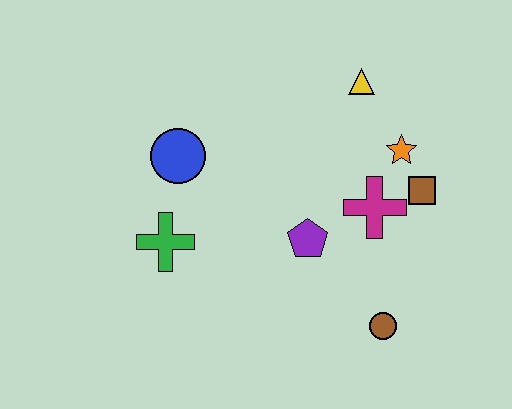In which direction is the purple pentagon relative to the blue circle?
The purple pentagon is to the right of the blue circle.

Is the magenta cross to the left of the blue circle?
No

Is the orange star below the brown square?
No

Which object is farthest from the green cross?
The brown square is farthest from the green cross.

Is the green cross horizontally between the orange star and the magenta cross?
No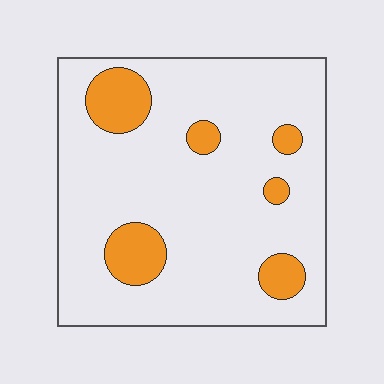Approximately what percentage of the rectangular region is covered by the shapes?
Approximately 15%.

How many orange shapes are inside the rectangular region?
6.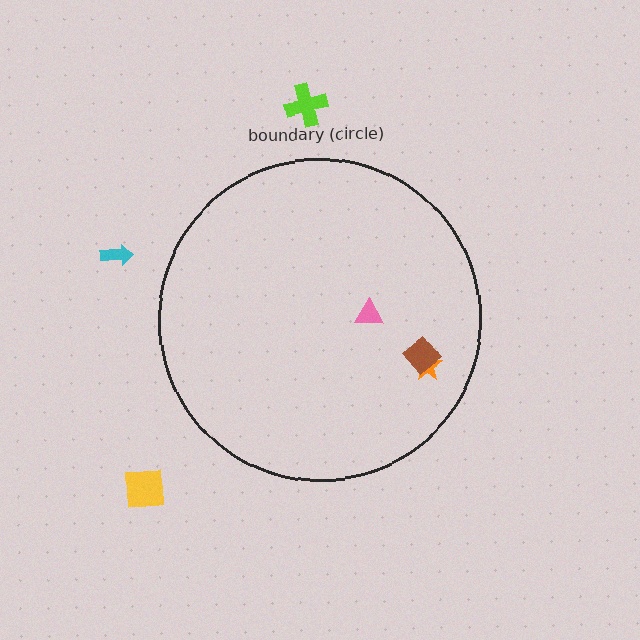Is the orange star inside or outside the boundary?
Inside.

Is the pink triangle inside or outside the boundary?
Inside.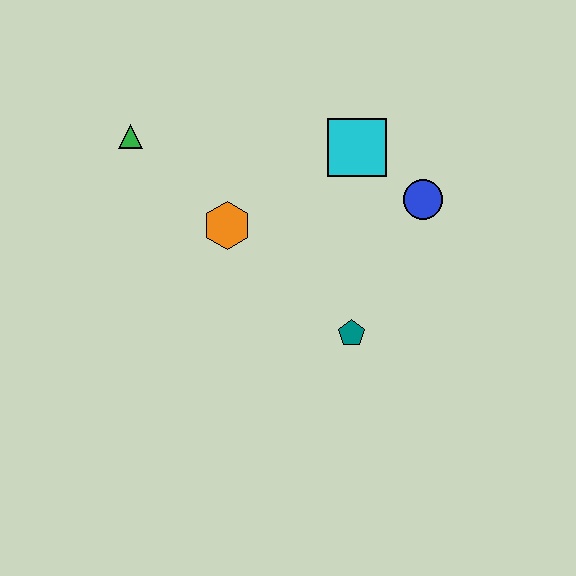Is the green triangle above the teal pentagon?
Yes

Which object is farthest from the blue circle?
The green triangle is farthest from the blue circle.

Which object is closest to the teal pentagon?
The blue circle is closest to the teal pentagon.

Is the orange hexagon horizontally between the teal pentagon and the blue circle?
No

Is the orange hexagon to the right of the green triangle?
Yes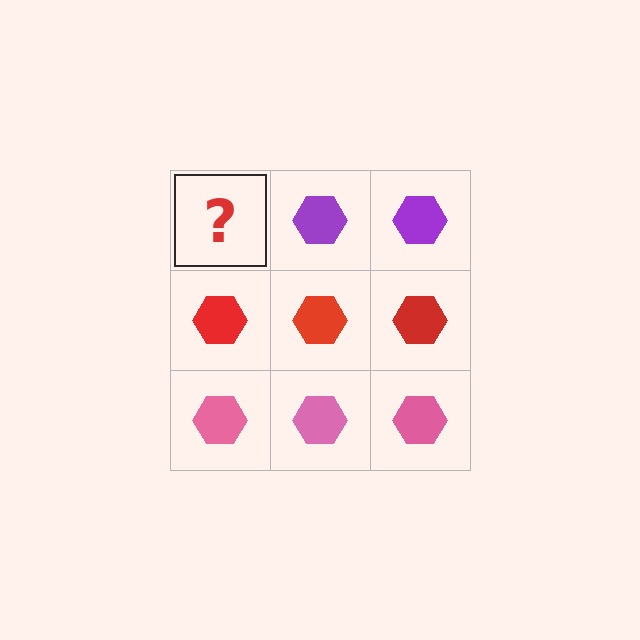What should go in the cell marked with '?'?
The missing cell should contain a purple hexagon.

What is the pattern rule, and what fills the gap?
The rule is that each row has a consistent color. The gap should be filled with a purple hexagon.